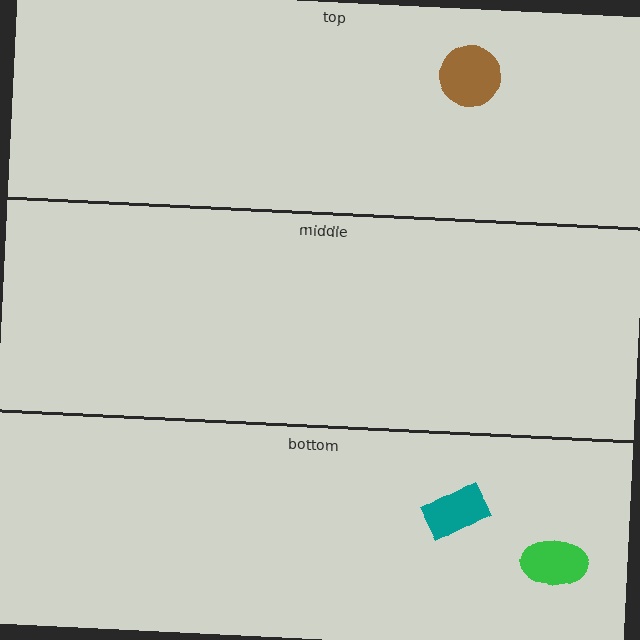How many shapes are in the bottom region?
2.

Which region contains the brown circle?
The top region.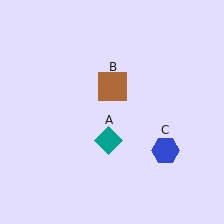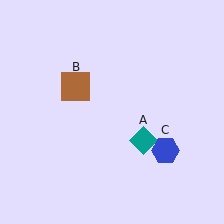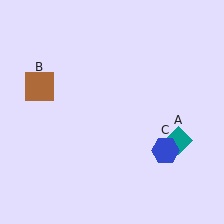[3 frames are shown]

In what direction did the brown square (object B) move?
The brown square (object B) moved left.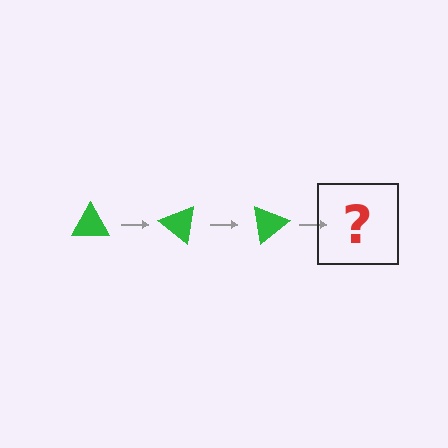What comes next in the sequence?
The next element should be a green triangle rotated 120 degrees.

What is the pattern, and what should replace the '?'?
The pattern is that the triangle rotates 40 degrees each step. The '?' should be a green triangle rotated 120 degrees.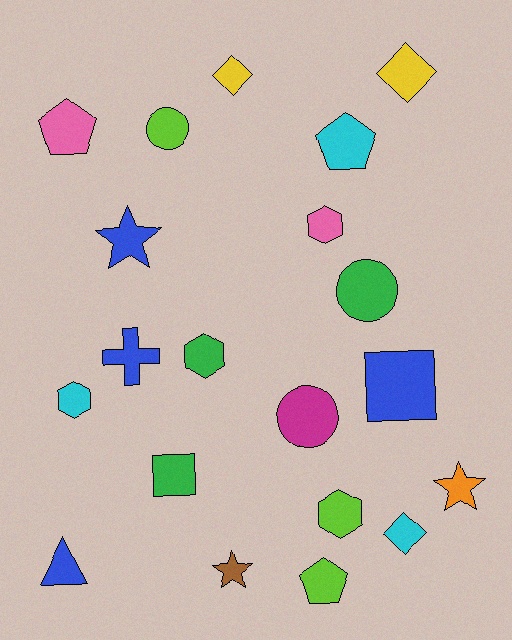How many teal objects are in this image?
There are no teal objects.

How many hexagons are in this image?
There are 4 hexagons.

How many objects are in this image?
There are 20 objects.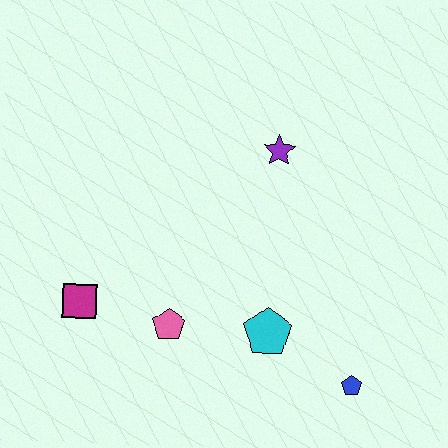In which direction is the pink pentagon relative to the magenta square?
The pink pentagon is to the right of the magenta square.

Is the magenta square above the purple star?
No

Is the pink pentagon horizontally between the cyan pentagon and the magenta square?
Yes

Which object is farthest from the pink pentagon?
The purple star is farthest from the pink pentagon.